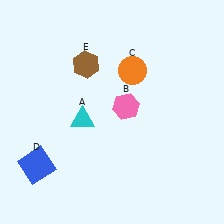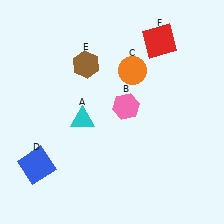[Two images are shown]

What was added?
A red square (F) was added in Image 2.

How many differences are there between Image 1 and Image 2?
There is 1 difference between the two images.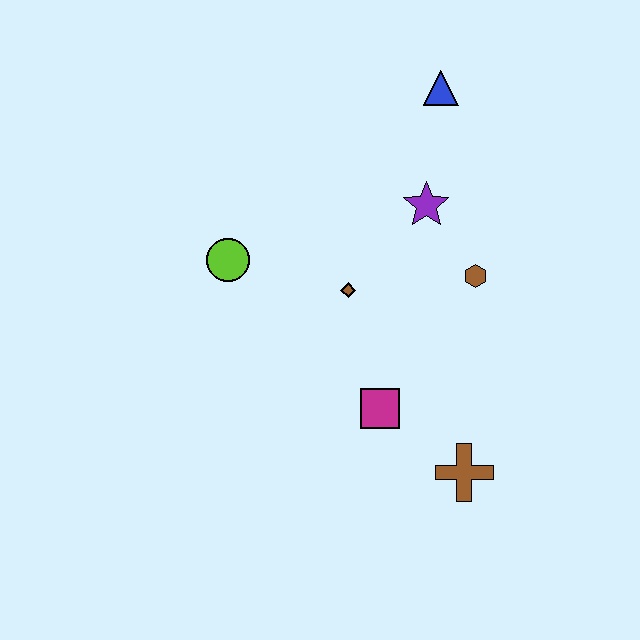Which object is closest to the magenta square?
The brown cross is closest to the magenta square.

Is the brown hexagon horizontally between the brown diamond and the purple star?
No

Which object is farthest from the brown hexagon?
The lime circle is farthest from the brown hexagon.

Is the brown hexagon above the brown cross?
Yes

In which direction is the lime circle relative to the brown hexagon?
The lime circle is to the left of the brown hexagon.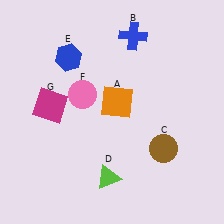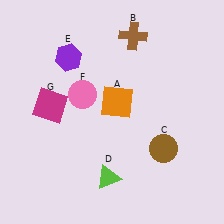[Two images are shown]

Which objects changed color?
B changed from blue to brown. E changed from blue to purple.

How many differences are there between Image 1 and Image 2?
There are 2 differences between the two images.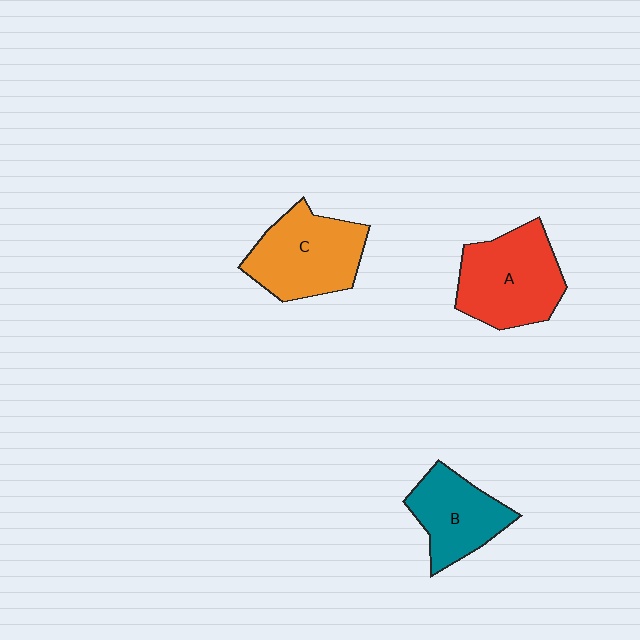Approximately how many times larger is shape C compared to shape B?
Approximately 1.3 times.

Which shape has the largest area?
Shape A (red).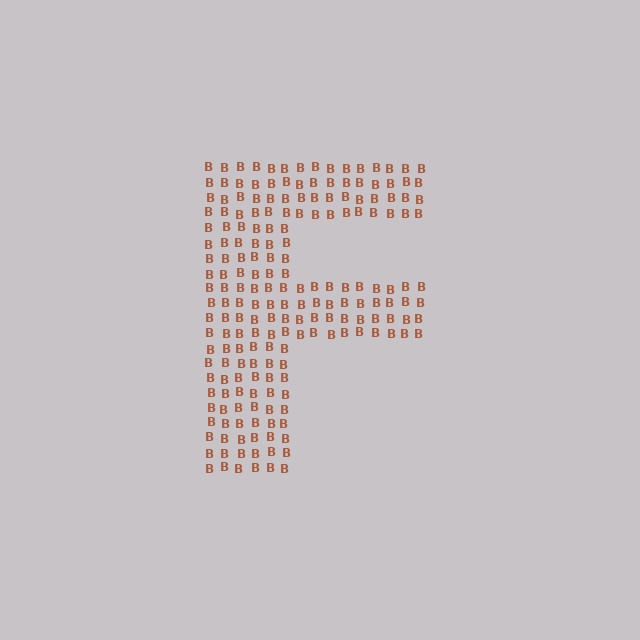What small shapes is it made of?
It is made of small letter B's.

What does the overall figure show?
The overall figure shows the letter F.